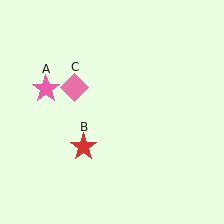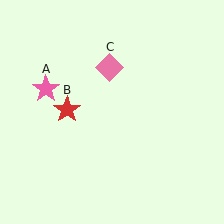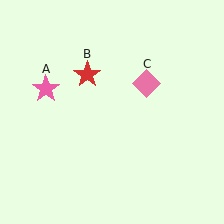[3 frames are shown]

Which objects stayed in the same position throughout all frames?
Pink star (object A) remained stationary.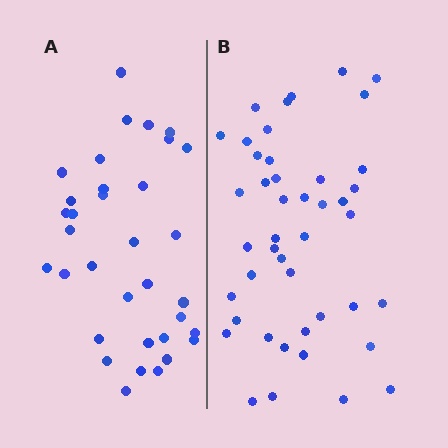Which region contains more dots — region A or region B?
Region B (the right region) has more dots.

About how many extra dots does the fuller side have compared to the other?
Region B has roughly 10 or so more dots than region A.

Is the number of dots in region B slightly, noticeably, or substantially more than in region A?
Region B has noticeably more, but not dramatically so. The ratio is roughly 1.3 to 1.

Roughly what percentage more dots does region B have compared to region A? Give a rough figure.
About 30% more.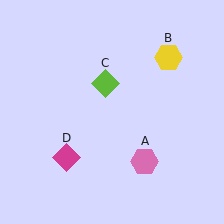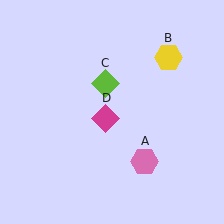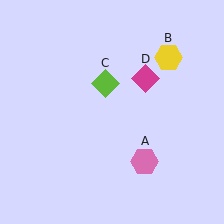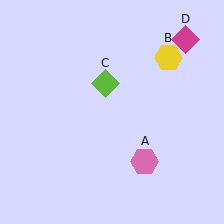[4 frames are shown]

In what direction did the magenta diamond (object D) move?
The magenta diamond (object D) moved up and to the right.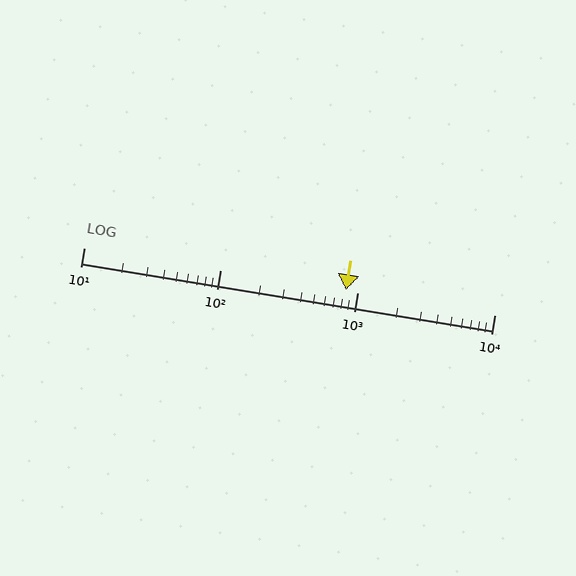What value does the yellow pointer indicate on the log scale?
The pointer indicates approximately 820.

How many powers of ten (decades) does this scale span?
The scale spans 3 decades, from 10 to 10000.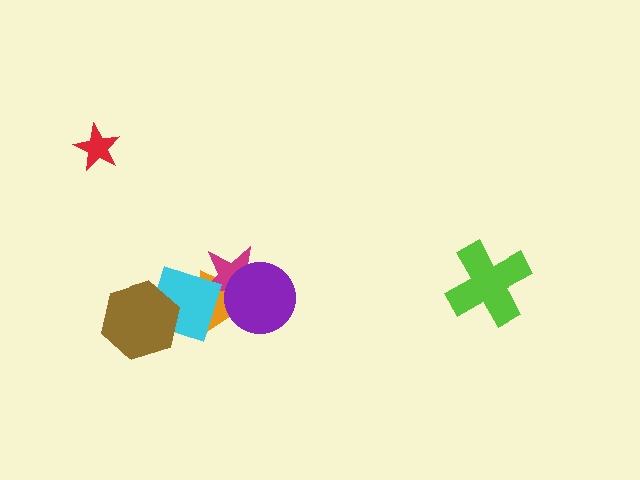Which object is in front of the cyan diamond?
The brown hexagon is in front of the cyan diamond.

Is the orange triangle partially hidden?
Yes, it is partially covered by another shape.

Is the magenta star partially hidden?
Yes, it is partially covered by another shape.